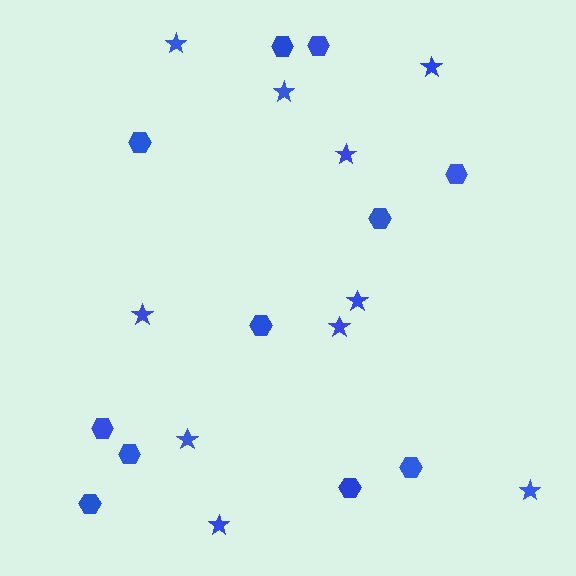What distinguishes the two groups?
There are 2 groups: one group of stars (10) and one group of hexagons (11).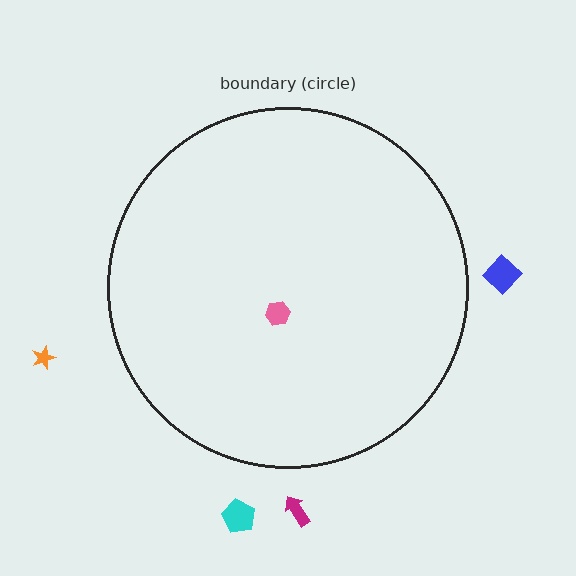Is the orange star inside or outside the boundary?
Outside.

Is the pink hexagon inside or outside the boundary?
Inside.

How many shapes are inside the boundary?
1 inside, 4 outside.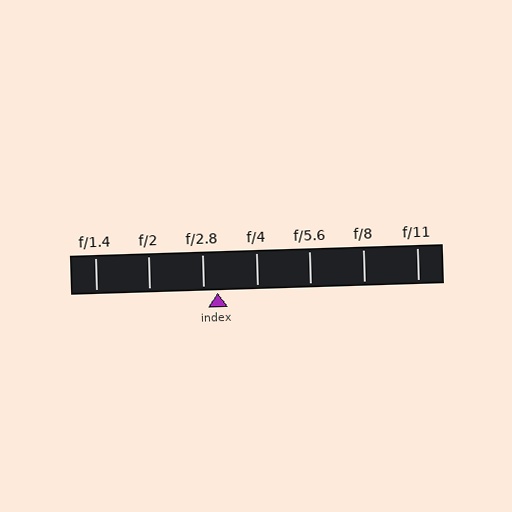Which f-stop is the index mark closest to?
The index mark is closest to f/2.8.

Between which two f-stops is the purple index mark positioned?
The index mark is between f/2.8 and f/4.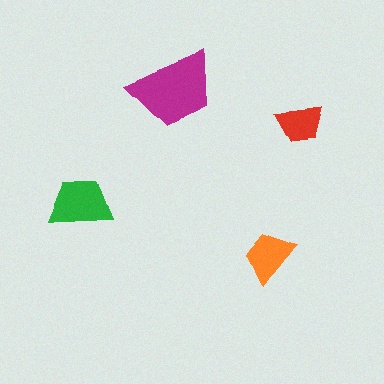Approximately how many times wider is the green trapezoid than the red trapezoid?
About 1.5 times wider.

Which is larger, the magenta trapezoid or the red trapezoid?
The magenta one.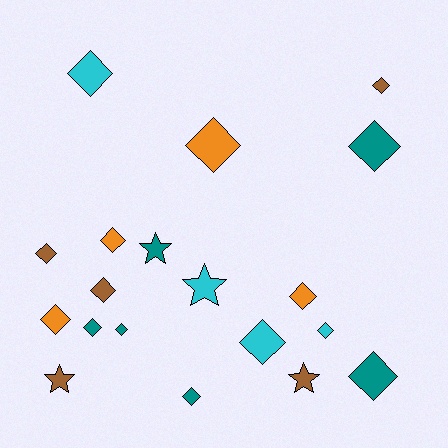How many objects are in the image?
There are 19 objects.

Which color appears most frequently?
Teal, with 6 objects.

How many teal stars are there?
There is 1 teal star.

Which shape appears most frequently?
Diamond, with 15 objects.